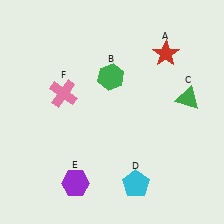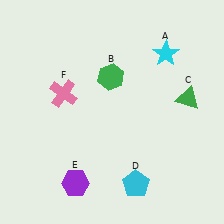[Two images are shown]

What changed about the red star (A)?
In Image 1, A is red. In Image 2, it changed to cyan.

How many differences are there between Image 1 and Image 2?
There is 1 difference between the two images.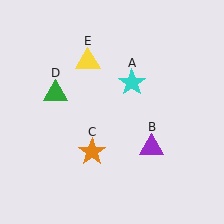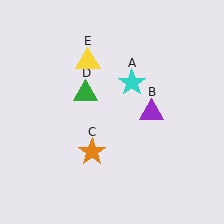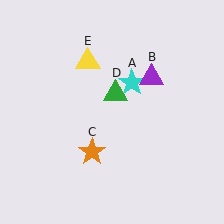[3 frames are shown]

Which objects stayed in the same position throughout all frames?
Cyan star (object A) and orange star (object C) and yellow triangle (object E) remained stationary.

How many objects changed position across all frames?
2 objects changed position: purple triangle (object B), green triangle (object D).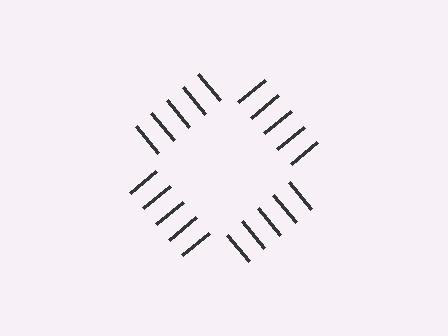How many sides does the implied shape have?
4 sides — the line-ends trace a square.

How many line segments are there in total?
20 — 5 along each of the 4 edges.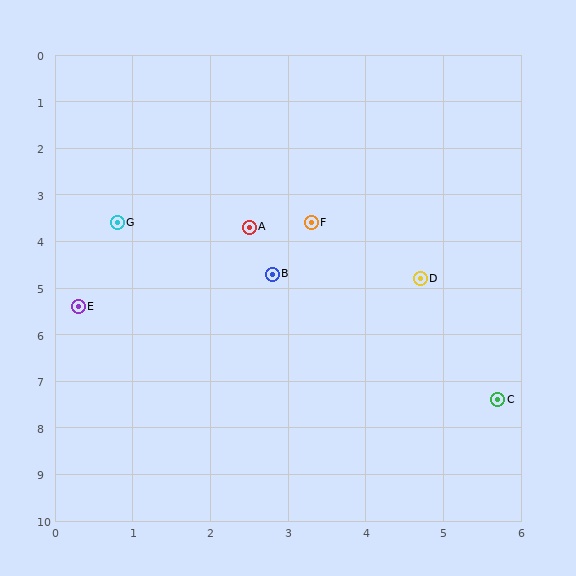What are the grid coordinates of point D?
Point D is at approximately (4.7, 4.8).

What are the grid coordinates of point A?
Point A is at approximately (2.5, 3.7).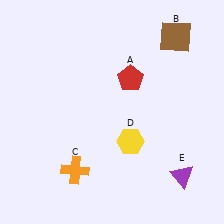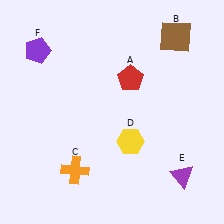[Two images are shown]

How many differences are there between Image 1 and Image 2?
There is 1 difference between the two images.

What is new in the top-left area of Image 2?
A purple pentagon (F) was added in the top-left area of Image 2.